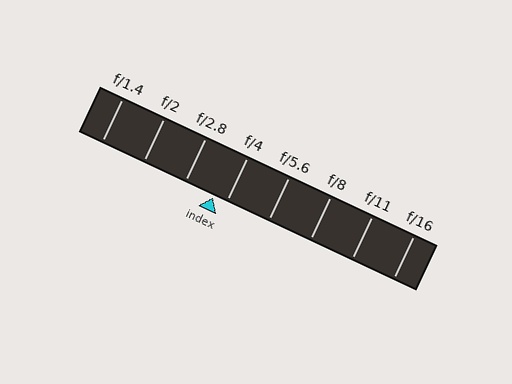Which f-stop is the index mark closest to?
The index mark is closest to f/4.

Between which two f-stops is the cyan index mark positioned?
The index mark is between f/2.8 and f/4.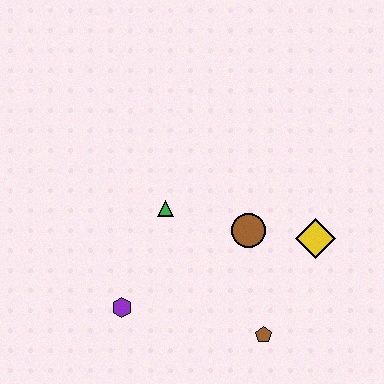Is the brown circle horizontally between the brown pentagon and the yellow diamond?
No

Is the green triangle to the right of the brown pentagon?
No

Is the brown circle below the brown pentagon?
No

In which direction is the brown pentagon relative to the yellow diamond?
The brown pentagon is below the yellow diamond.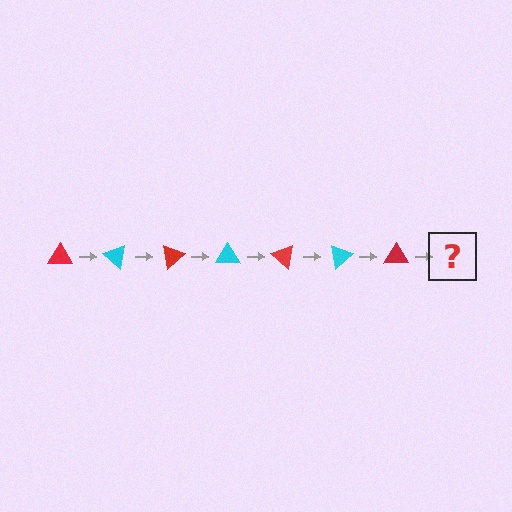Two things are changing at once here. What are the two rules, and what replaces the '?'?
The two rules are that it rotates 40 degrees each step and the color cycles through red and cyan. The '?' should be a cyan triangle, rotated 280 degrees from the start.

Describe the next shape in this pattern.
It should be a cyan triangle, rotated 280 degrees from the start.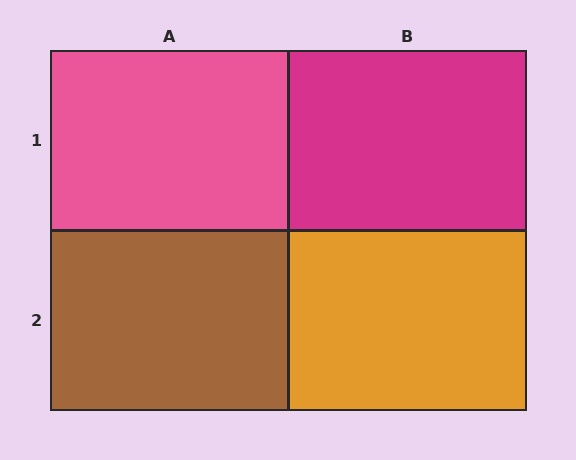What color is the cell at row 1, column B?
Magenta.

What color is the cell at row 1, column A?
Pink.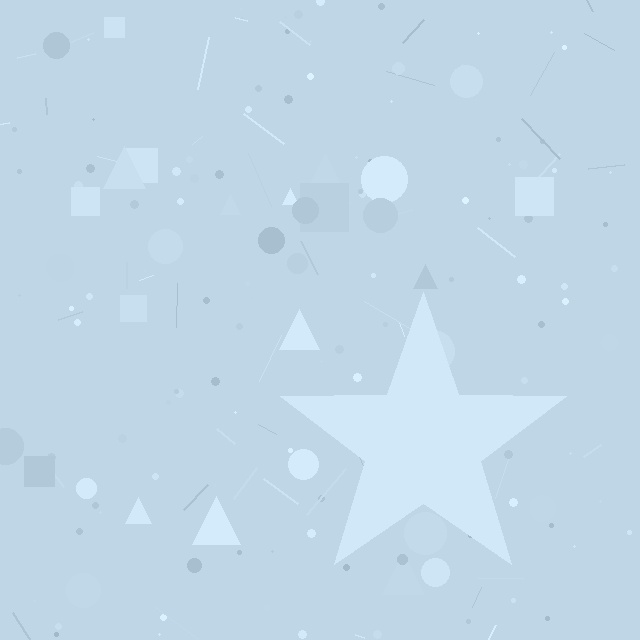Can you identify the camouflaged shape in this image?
The camouflaged shape is a star.